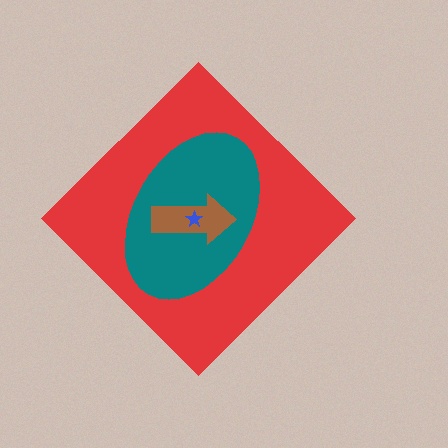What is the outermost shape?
The red diamond.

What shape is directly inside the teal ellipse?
The brown arrow.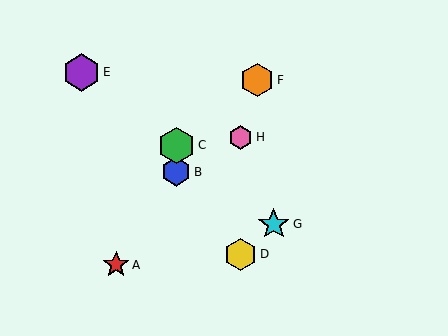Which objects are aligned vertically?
Objects B, C are aligned vertically.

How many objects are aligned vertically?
2 objects (B, C) are aligned vertically.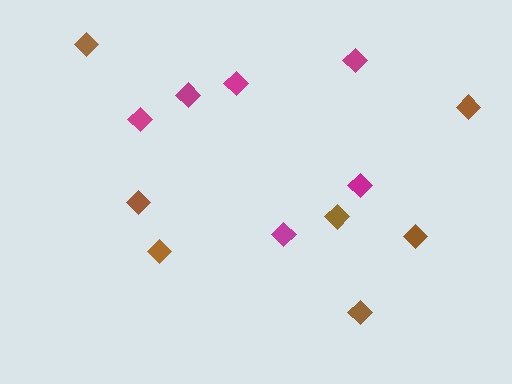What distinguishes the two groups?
There are 2 groups: one group of magenta diamonds (6) and one group of brown diamonds (7).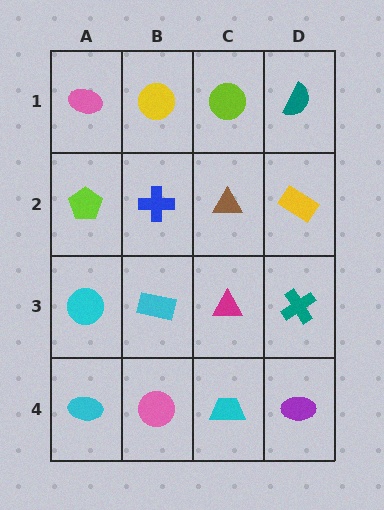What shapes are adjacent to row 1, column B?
A blue cross (row 2, column B), a pink ellipse (row 1, column A), a lime circle (row 1, column C).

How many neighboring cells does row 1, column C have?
3.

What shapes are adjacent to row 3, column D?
A yellow rectangle (row 2, column D), a purple ellipse (row 4, column D), a magenta triangle (row 3, column C).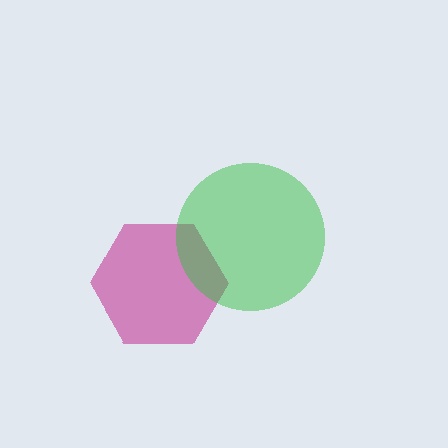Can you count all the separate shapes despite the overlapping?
Yes, there are 2 separate shapes.